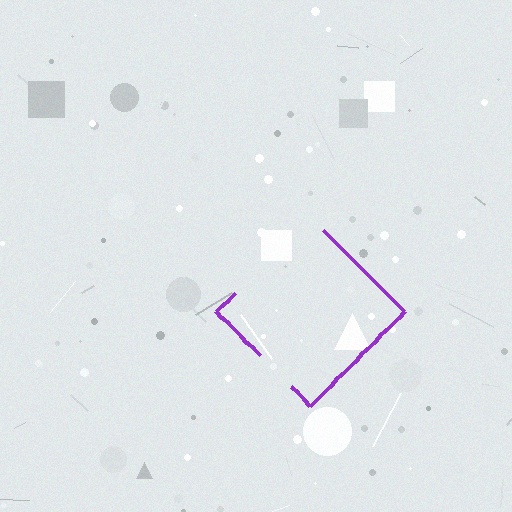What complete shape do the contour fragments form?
The contour fragments form a diamond.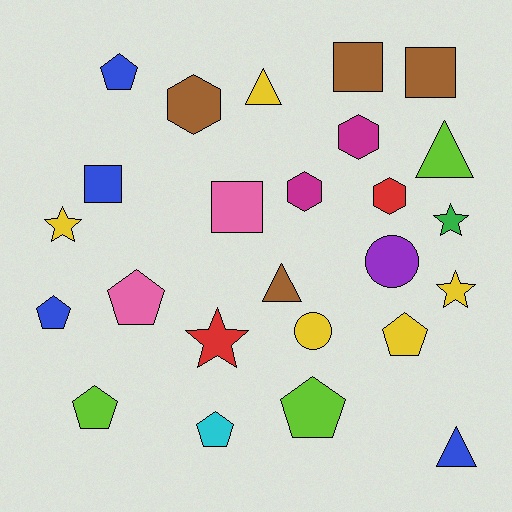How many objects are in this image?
There are 25 objects.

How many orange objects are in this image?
There are no orange objects.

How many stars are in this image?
There are 4 stars.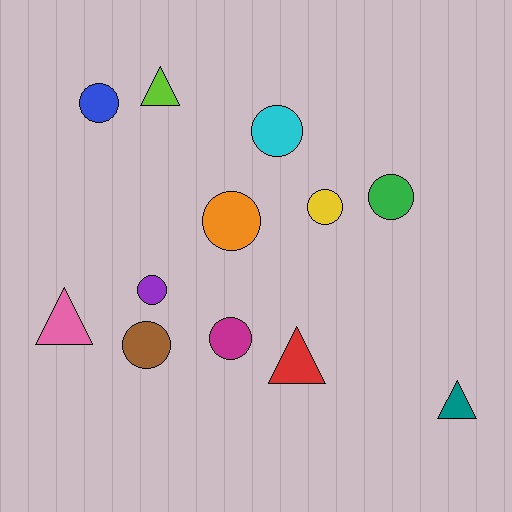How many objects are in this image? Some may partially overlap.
There are 12 objects.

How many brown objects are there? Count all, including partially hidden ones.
There is 1 brown object.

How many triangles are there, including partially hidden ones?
There are 4 triangles.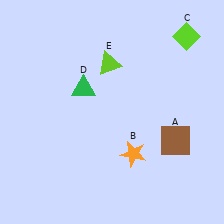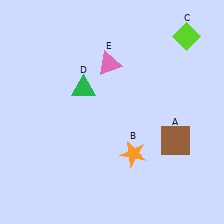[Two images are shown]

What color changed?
The triangle (E) changed from lime in Image 1 to pink in Image 2.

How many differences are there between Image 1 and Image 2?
There is 1 difference between the two images.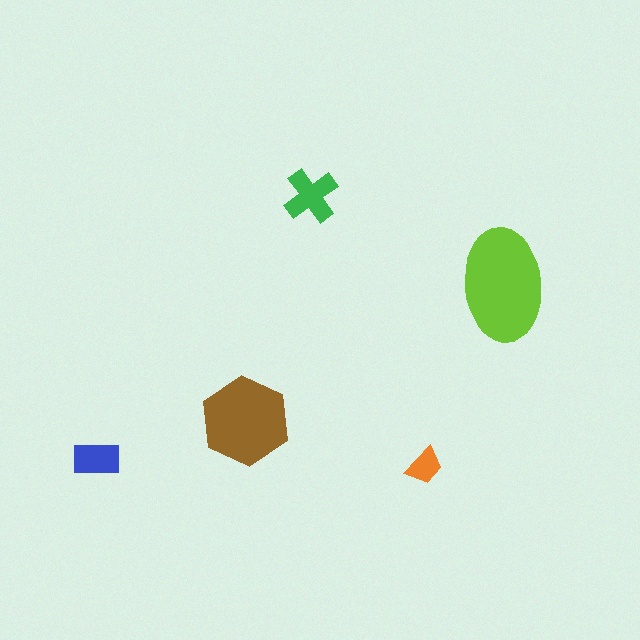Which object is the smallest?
The orange trapezoid.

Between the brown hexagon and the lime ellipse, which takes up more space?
The lime ellipse.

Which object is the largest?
The lime ellipse.